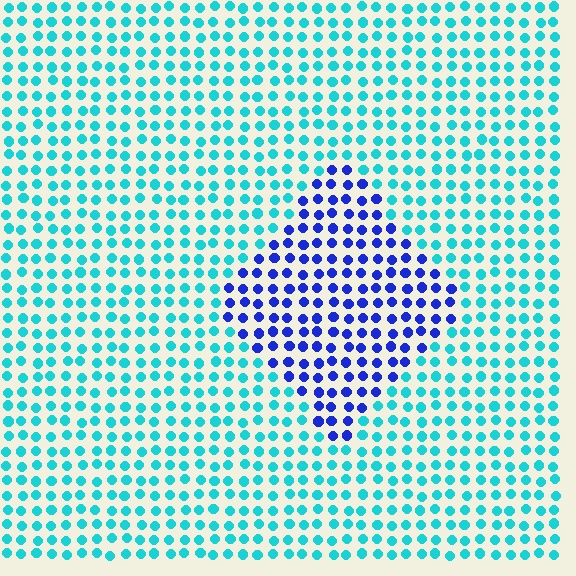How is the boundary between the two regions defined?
The boundary is defined purely by a slight shift in hue (about 54 degrees). Spacing, size, and orientation are identical on both sides.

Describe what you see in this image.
The image is filled with small cyan elements in a uniform arrangement. A diamond-shaped region is visible where the elements are tinted to a slightly different hue, forming a subtle color boundary.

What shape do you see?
I see a diamond.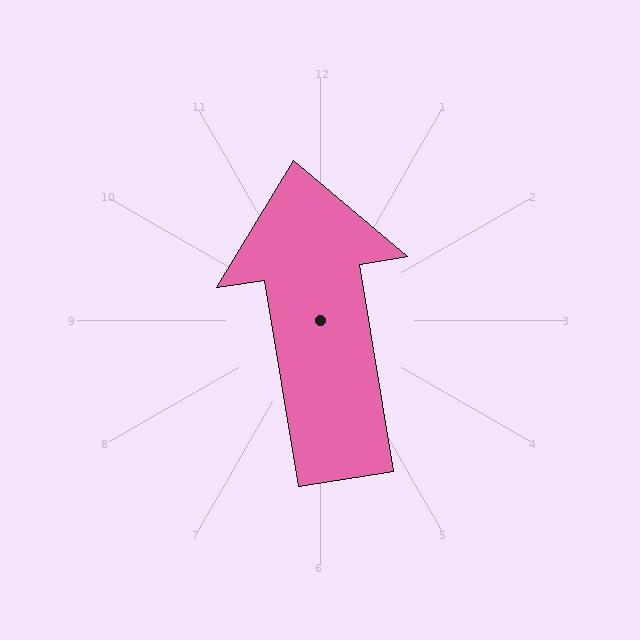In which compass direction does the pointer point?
North.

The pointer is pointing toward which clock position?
Roughly 12 o'clock.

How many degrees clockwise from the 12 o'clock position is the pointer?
Approximately 351 degrees.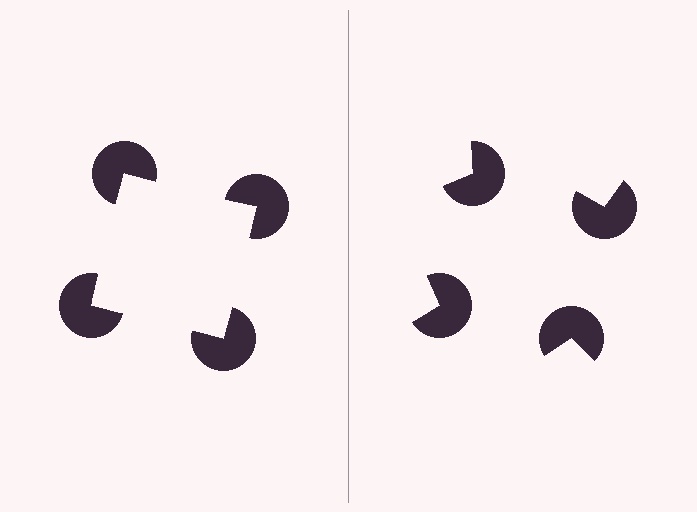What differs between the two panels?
The pac-man discs are positioned identically on both sides; only the wedge orientations differ. On the left they align to a square; on the right they are misaligned.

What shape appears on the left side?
An illusory square.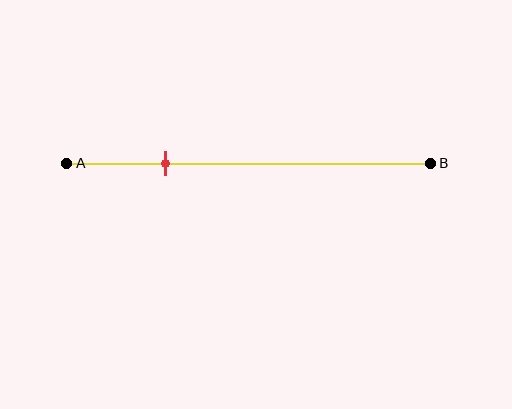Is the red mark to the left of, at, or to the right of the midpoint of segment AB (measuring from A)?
The red mark is to the left of the midpoint of segment AB.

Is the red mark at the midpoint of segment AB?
No, the mark is at about 25% from A, not at the 50% midpoint.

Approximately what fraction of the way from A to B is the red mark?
The red mark is approximately 25% of the way from A to B.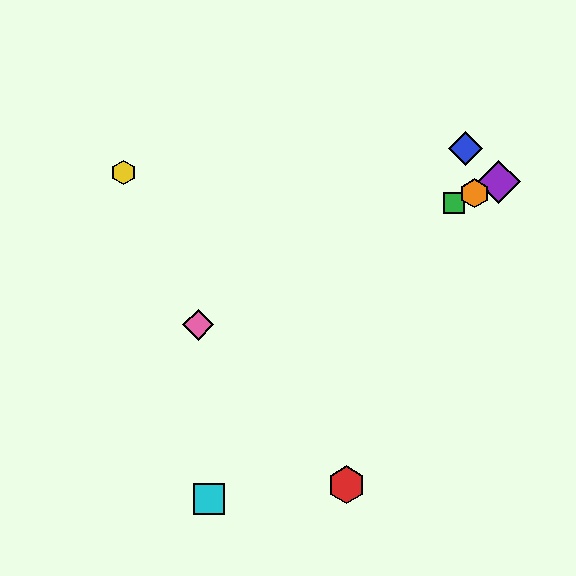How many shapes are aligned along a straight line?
4 shapes (the green square, the purple diamond, the orange hexagon, the pink diamond) are aligned along a straight line.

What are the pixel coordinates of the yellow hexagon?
The yellow hexagon is at (123, 172).